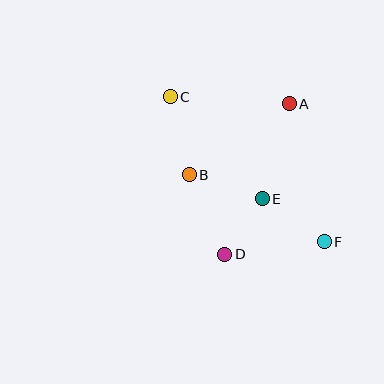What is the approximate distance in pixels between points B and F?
The distance between B and F is approximately 151 pixels.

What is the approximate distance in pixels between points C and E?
The distance between C and E is approximately 137 pixels.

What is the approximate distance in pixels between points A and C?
The distance between A and C is approximately 119 pixels.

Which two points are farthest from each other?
Points C and F are farthest from each other.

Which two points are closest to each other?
Points D and E are closest to each other.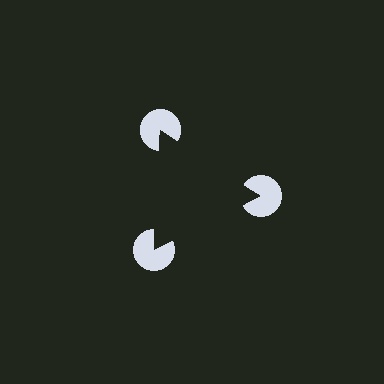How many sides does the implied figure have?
3 sides.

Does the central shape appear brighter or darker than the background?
It typically appears slightly darker than the background, even though no actual brightness change is drawn.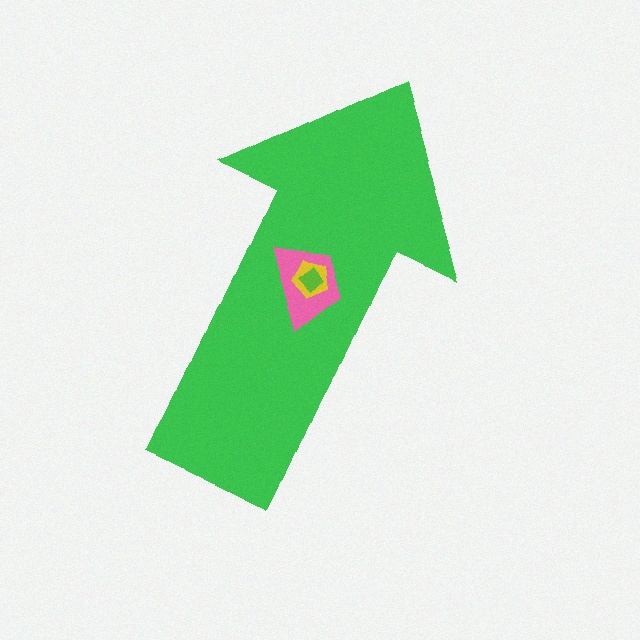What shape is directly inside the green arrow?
The pink trapezoid.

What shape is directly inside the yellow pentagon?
The lime diamond.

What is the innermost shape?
The lime diamond.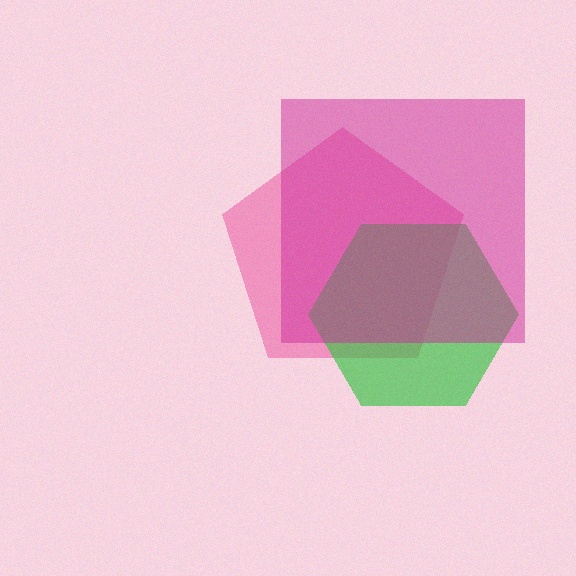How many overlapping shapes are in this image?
There are 3 overlapping shapes in the image.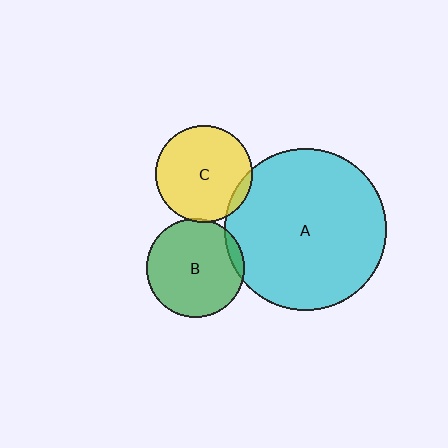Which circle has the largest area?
Circle A (cyan).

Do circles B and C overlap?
Yes.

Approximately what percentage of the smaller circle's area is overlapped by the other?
Approximately 5%.